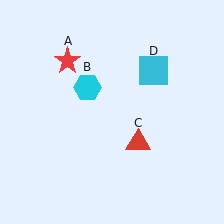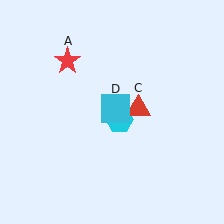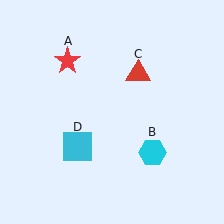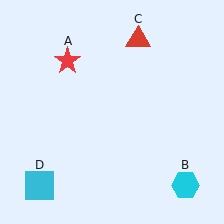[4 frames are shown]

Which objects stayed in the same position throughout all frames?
Red star (object A) remained stationary.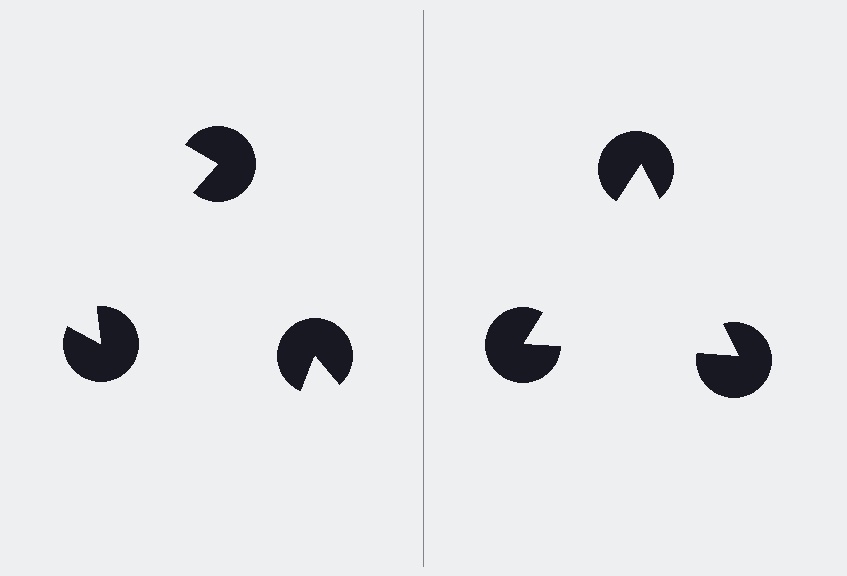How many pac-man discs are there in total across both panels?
6 — 3 on each side.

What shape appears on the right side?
An illusory triangle.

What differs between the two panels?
The pac-man discs are positioned identically on both sides; only the wedge orientations differ. On the right they align to a triangle; on the left they are misaligned.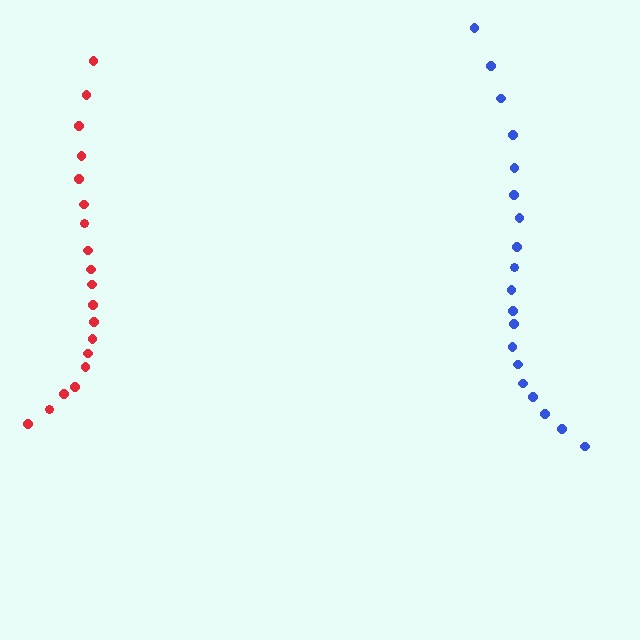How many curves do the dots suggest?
There are 2 distinct paths.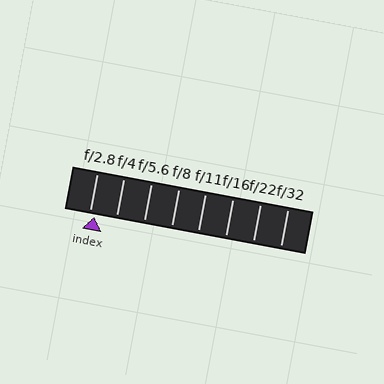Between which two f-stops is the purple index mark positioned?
The index mark is between f/2.8 and f/4.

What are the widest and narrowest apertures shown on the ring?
The widest aperture shown is f/2.8 and the narrowest is f/32.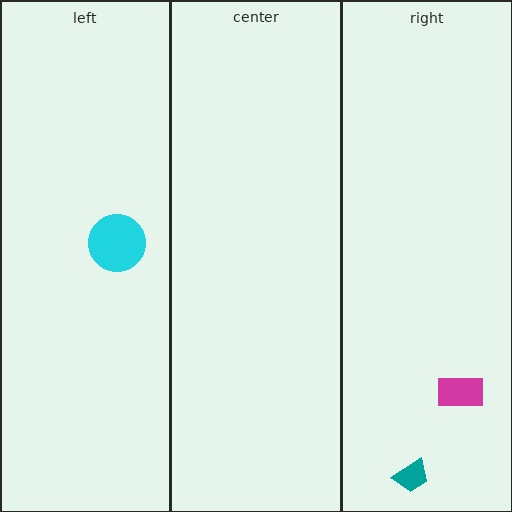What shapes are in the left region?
The cyan circle.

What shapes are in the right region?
The teal trapezoid, the magenta rectangle.